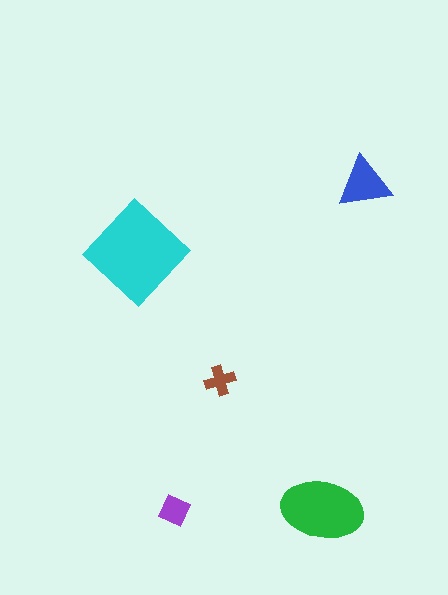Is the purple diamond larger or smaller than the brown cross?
Larger.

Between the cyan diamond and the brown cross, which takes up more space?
The cyan diamond.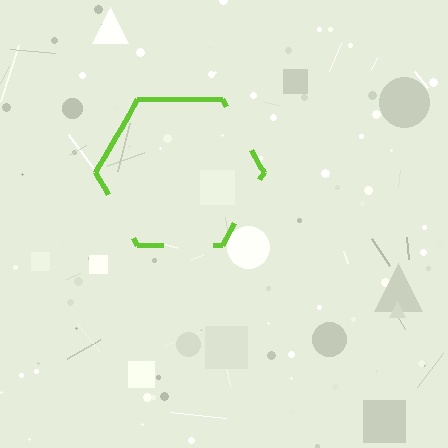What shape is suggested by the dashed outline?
The dashed outline suggests a hexagon.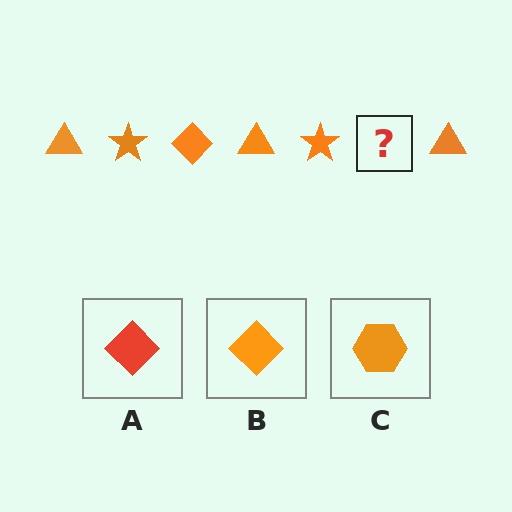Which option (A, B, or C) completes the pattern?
B.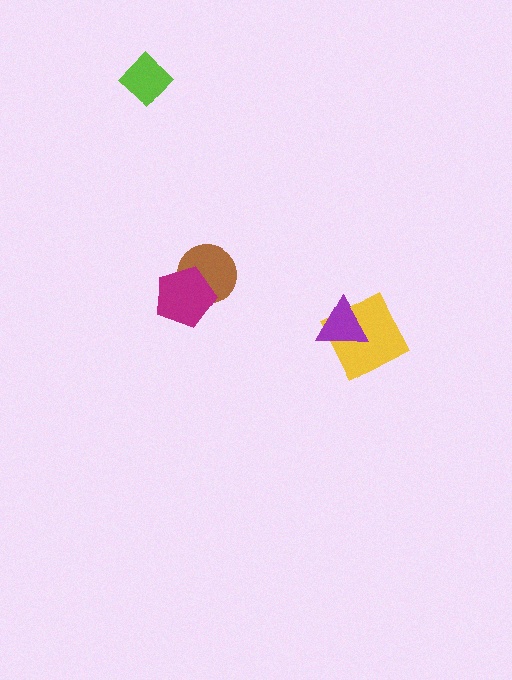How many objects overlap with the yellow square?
1 object overlaps with the yellow square.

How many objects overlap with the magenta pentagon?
1 object overlaps with the magenta pentagon.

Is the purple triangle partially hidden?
No, no other shape covers it.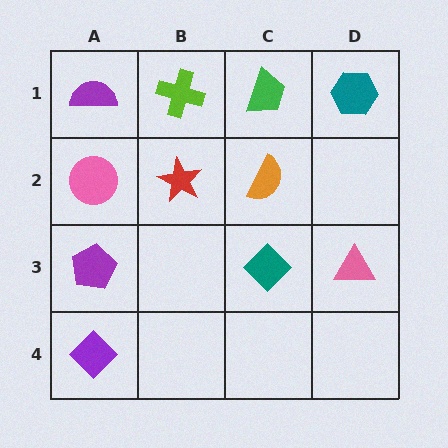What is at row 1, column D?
A teal hexagon.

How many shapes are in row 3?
3 shapes.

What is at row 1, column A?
A purple semicircle.